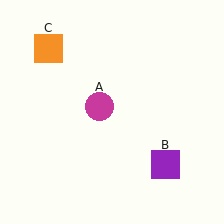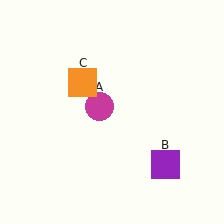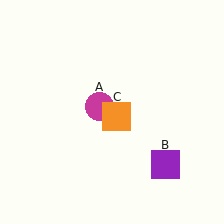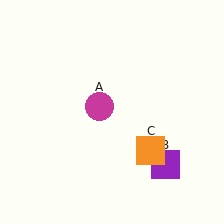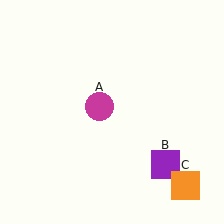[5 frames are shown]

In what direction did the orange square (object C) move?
The orange square (object C) moved down and to the right.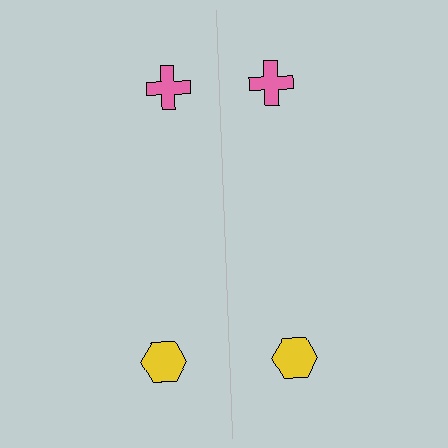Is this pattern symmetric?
Yes, this pattern has bilateral (reflection) symmetry.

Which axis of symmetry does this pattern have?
The pattern has a vertical axis of symmetry running through the center of the image.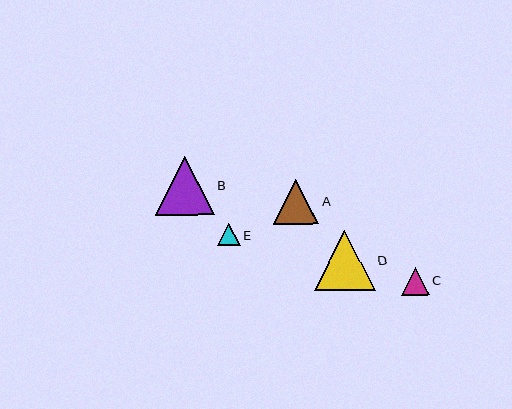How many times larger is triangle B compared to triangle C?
Triangle B is approximately 2.1 times the size of triangle C.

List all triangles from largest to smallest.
From largest to smallest: D, B, A, C, E.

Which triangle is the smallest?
Triangle E is the smallest with a size of approximately 23 pixels.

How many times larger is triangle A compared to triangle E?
Triangle A is approximately 2.0 times the size of triangle E.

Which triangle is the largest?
Triangle D is the largest with a size of approximately 61 pixels.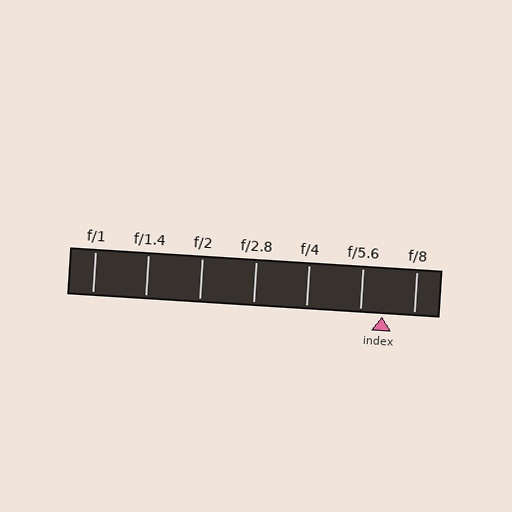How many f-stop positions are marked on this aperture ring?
There are 7 f-stop positions marked.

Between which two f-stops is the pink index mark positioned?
The index mark is between f/5.6 and f/8.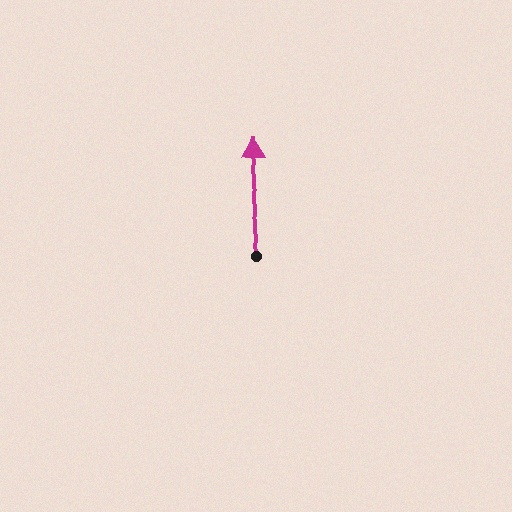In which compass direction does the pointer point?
North.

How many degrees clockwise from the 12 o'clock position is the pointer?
Approximately 356 degrees.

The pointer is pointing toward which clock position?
Roughly 12 o'clock.